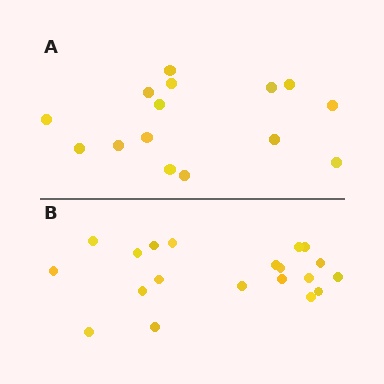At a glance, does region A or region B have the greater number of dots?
Region B (the bottom region) has more dots.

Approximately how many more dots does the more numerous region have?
Region B has about 5 more dots than region A.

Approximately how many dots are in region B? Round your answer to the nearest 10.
About 20 dots.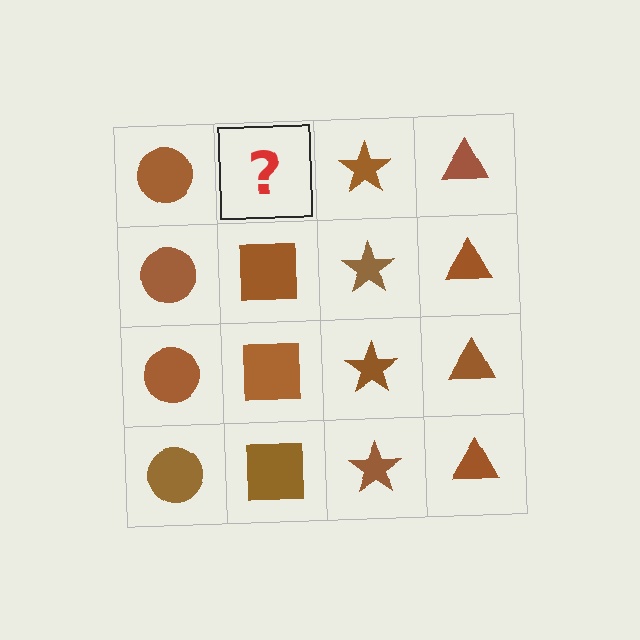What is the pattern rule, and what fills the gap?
The rule is that each column has a consistent shape. The gap should be filled with a brown square.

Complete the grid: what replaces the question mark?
The question mark should be replaced with a brown square.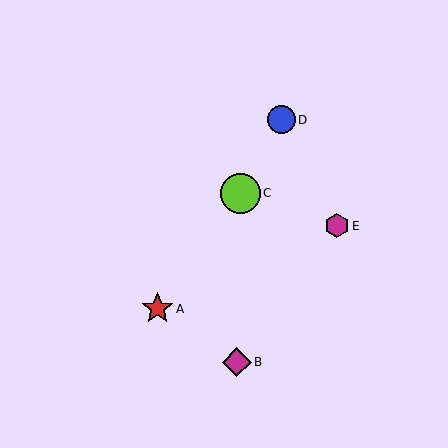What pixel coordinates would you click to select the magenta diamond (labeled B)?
Click at (237, 362) to select the magenta diamond B.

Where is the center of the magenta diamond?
The center of the magenta diamond is at (237, 362).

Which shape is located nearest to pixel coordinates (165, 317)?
The red star (labeled A) at (158, 309) is nearest to that location.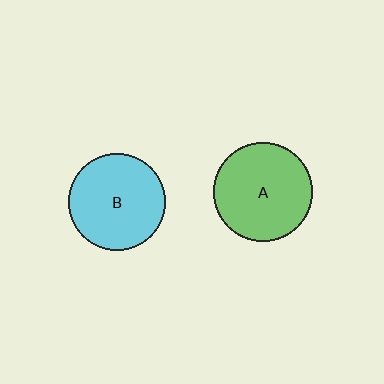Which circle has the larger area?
Circle A (green).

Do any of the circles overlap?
No, none of the circles overlap.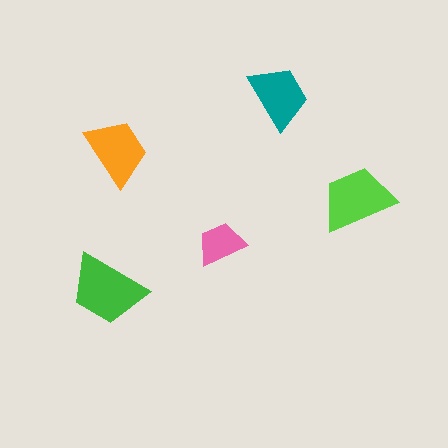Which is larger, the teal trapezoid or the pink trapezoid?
The teal one.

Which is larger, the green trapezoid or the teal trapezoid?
The green one.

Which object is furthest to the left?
The green trapezoid is leftmost.